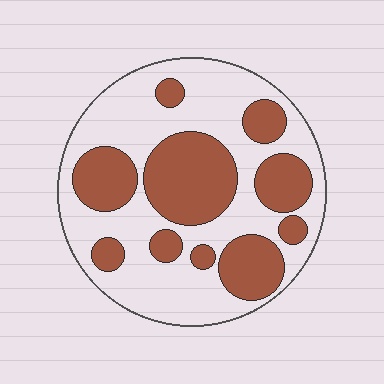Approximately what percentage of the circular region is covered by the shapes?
Approximately 40%.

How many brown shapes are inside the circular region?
10.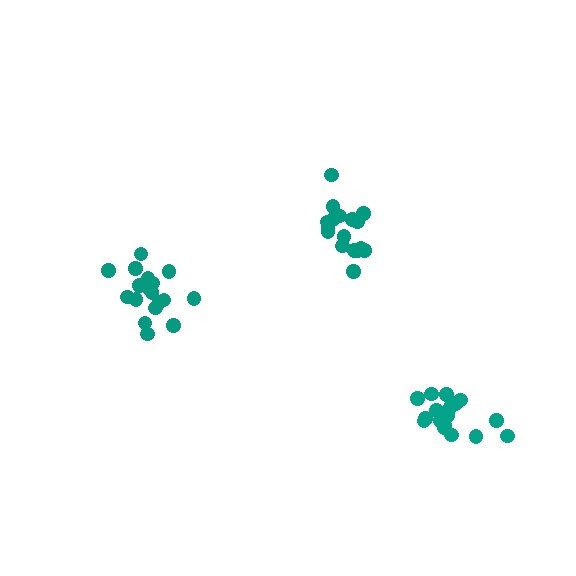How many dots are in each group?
Group 1: 18 dots, Group 2: 17 dots, Group 3: 17 dots (52 total).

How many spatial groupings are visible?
There are 3 spatial groupings.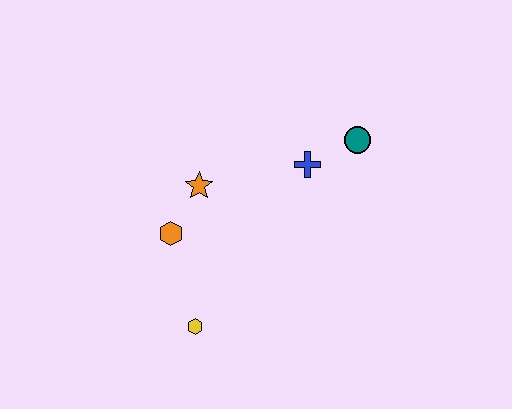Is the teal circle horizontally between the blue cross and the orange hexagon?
No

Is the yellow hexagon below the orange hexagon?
Yes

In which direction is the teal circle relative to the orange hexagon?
The teal circle is to the right of the orange hexagon.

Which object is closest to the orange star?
The orange hexagon is closest to the orange star.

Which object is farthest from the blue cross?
The yellow hexagon is farthest from the blue cross.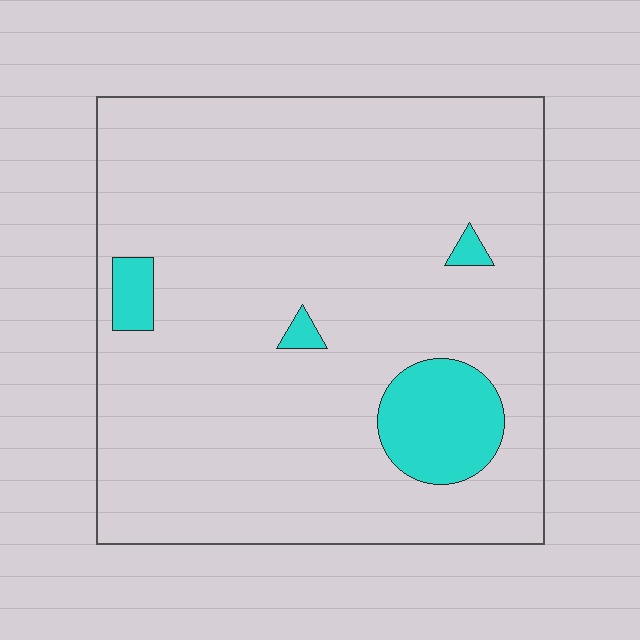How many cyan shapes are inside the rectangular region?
4.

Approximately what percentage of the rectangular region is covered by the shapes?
Approximately 10%.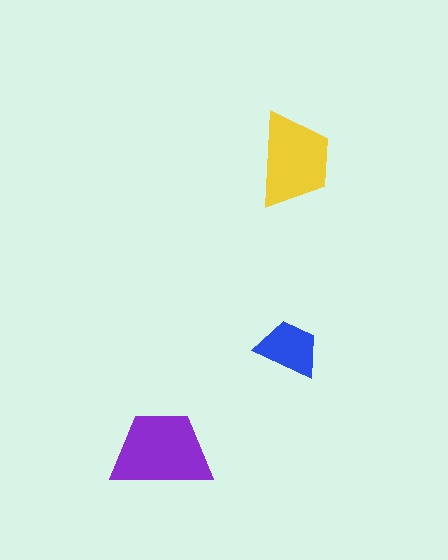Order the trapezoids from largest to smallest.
the purple one, the yellow one, the blue one.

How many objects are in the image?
There are 3 objects in the image.